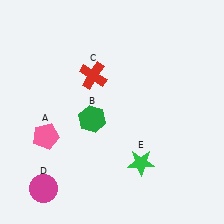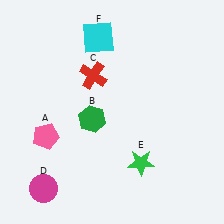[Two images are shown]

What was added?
A cyan square (F) was added in Image 2.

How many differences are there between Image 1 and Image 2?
There is 1 difference between the two images.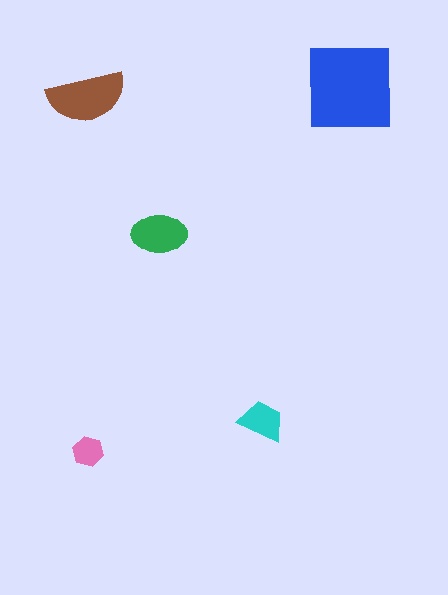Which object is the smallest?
The pink hexagon.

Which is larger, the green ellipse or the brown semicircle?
The brown semicircle.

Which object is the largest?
The blue square.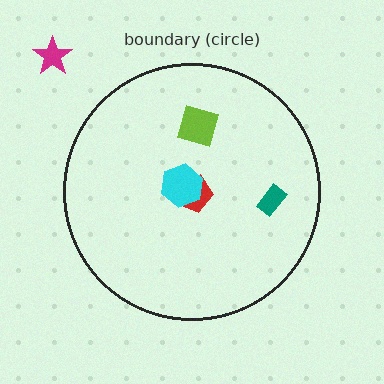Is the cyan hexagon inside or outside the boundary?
Inside.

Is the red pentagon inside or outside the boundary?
Inside.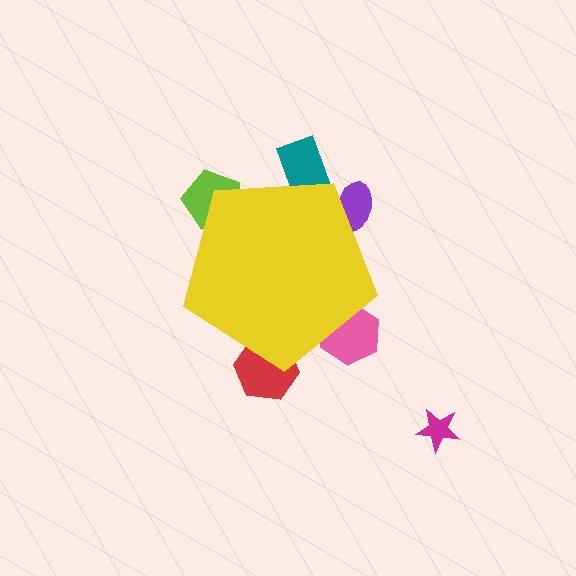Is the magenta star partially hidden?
No, the magenta star is fully visible.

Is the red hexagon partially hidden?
Yes, the red hexagon is partially hidden behind the yellow pentagon.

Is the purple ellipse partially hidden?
Yes, the purple ellipse is partially hidden behind the yellow pentagon.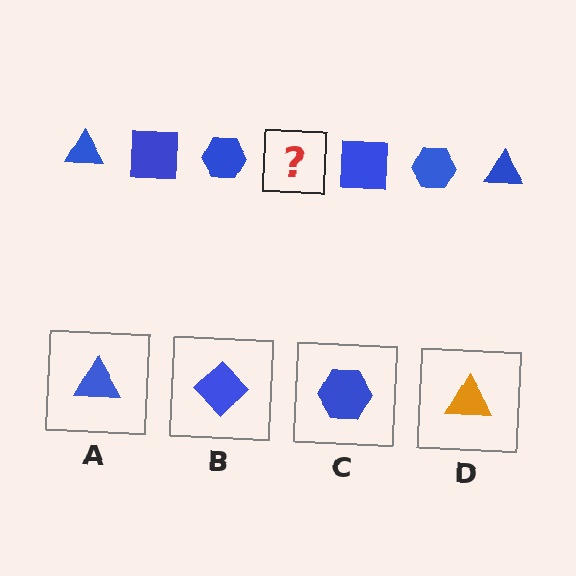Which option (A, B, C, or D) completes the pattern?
A.